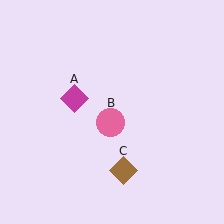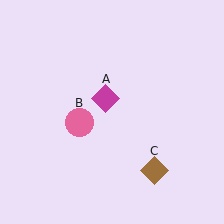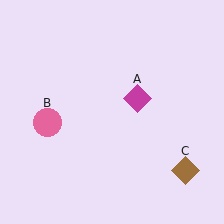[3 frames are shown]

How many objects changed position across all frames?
3 objects changed position: magenta diamond (object A), pink circle (object B), brown diamond (object C).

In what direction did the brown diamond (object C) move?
The brown diamond (object C) moved right.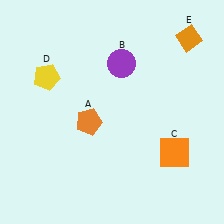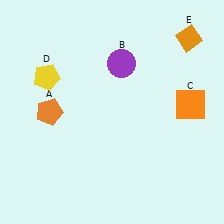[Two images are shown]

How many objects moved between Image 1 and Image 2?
2 objects moved between the two images.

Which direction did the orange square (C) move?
The orange square (C) moved up.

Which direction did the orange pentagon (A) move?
The orange pentagon (A) moved left.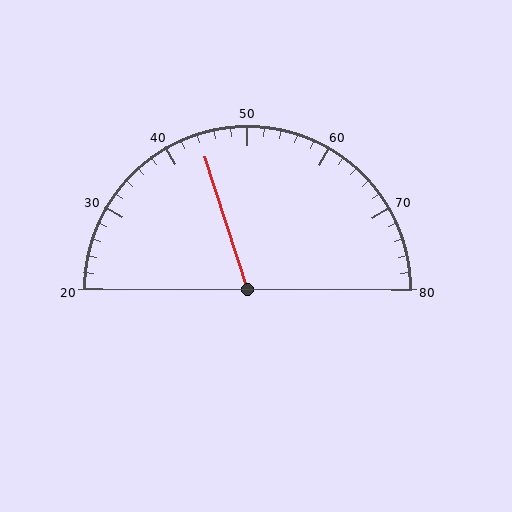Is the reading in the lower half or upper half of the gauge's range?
The reading is in the lower half of the range (20 to 80).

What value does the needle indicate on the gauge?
The needle indicates approximately 44.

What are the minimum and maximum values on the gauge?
The gauge ranges from 20 to 80.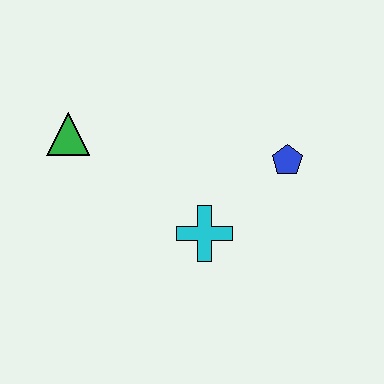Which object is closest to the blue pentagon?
The cyan cross is closest to the blue pentagon.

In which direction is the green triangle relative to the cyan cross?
The green triangle is to the left of the cyan cross.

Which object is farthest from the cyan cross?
The green triangle is farthest from the cyan cross.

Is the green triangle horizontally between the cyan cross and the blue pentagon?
No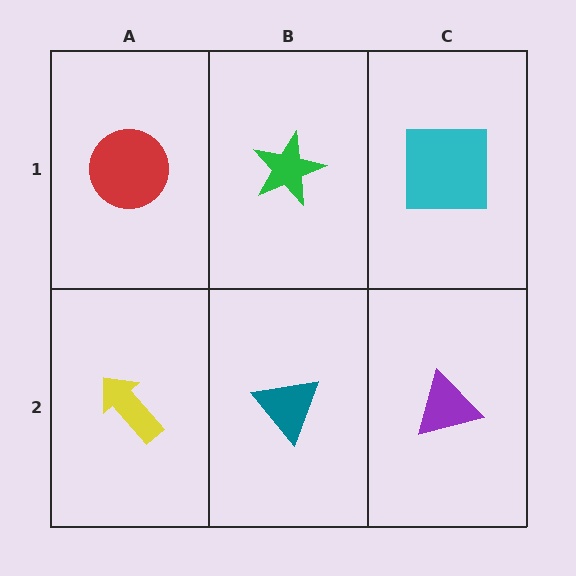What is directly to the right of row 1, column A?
A green star.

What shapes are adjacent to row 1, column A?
A yellow arrow (row 2, column A), a green star (row 1, column B).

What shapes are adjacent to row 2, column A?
A red circle (row 1, column A), a teal triangle (row 2, column B).